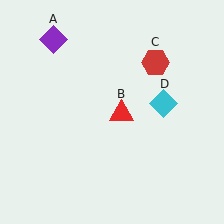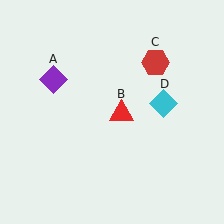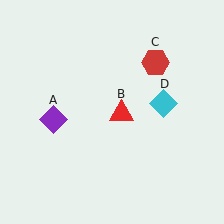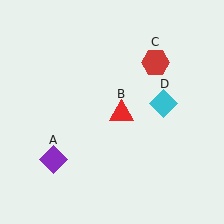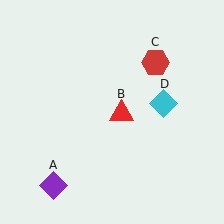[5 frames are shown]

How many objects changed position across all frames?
1 object changed position: purple diamond (object A).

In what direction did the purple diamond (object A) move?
The purple diamond (object A) moved down.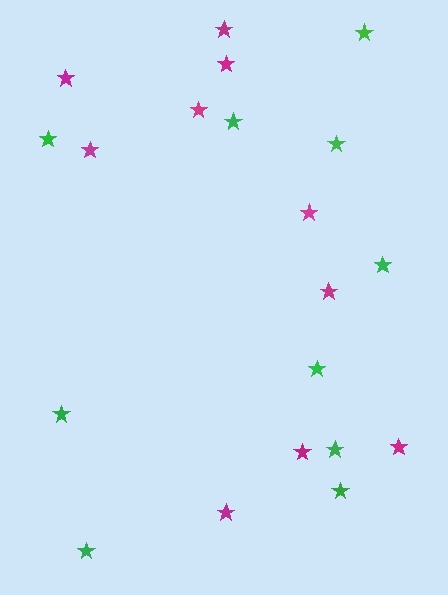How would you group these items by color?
There are 2 groups: one group of green stars (10) and one group of magenta stars (10).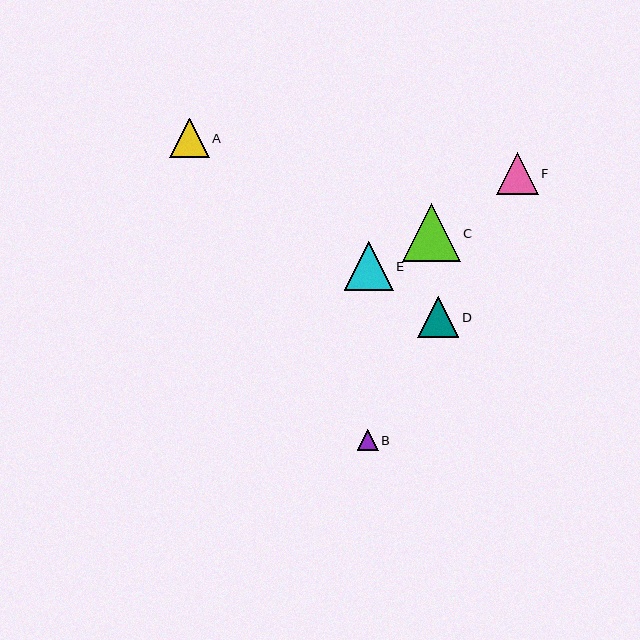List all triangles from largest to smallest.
From largest to smallest: C, E, F, D, A, B.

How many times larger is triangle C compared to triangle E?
Triangle C is approximately 1.2 times the size of triangle E.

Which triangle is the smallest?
Triangle B is the smallest with a size of approximately 21 pixels.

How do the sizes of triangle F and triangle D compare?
Triangle F and triangle D are approximately the same size.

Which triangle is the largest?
Triangle C is the largest with a size of approximately 58 pixels.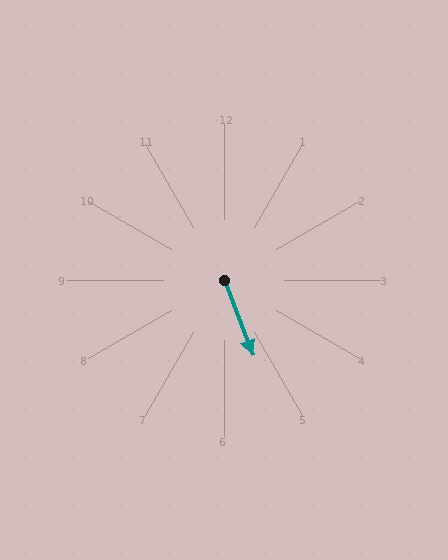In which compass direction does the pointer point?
South.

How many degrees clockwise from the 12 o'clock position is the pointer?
Approximately 159 degrees.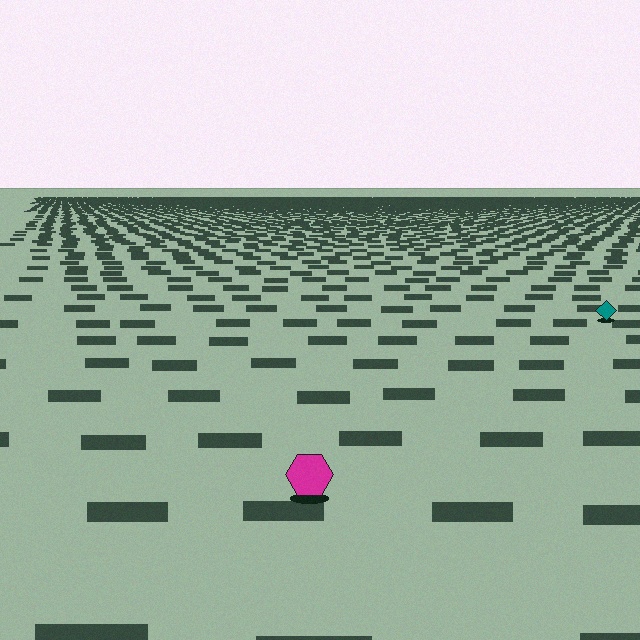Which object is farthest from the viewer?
The teal diamond is farthest from the viewer. It appears smaller and the ground texture around it is denser.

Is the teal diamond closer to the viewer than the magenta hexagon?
No. The magenta hexagon is closer — you can tell from the texture gradient: the ground texture is coarser near it.